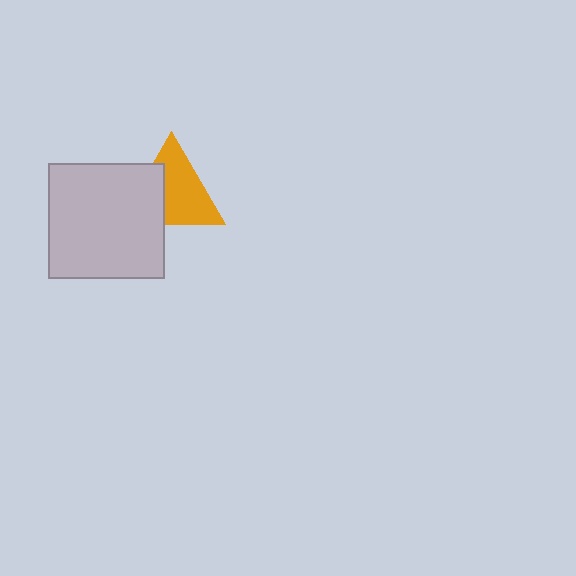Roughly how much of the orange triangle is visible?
About half of it is visible (roughly 64%).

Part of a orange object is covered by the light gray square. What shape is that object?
It is a triangle.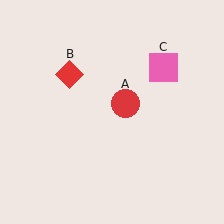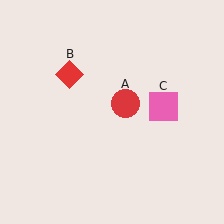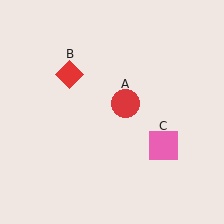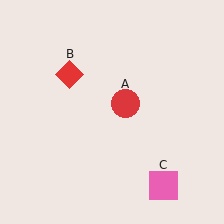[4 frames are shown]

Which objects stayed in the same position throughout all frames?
Red circle (object A) and red diamond (object B) remained stationary.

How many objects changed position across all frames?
1 object changed position: pink square (object C).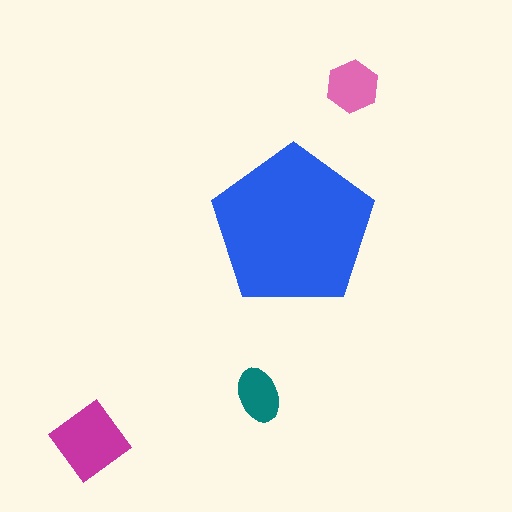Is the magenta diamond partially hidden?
No, the magenta diamond is fully visible.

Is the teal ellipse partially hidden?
No, the teal ellipse is fully visible.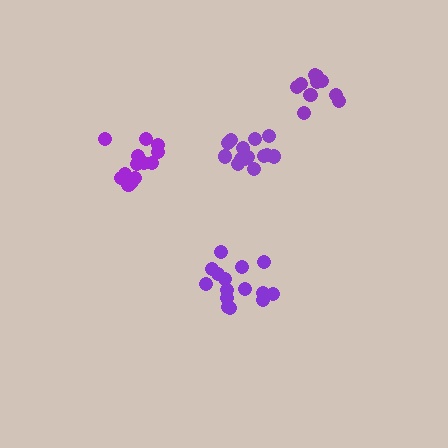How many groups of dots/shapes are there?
There are 4 groups.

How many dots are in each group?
Group 1: 15 dots, Group 2: 13 dots, Group 3: 10 dots, Group 4: 14 dots (52 total).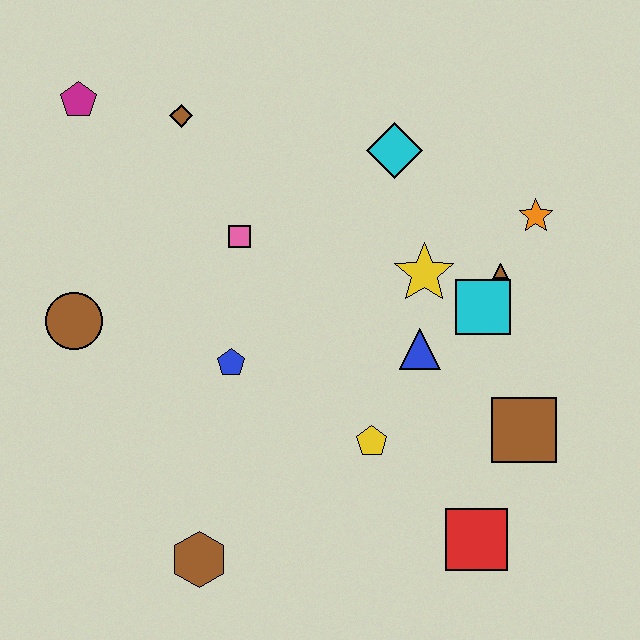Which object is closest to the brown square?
The red square is closest to the brown square.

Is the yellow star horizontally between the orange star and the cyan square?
No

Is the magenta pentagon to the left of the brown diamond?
Yes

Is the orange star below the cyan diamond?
Yes